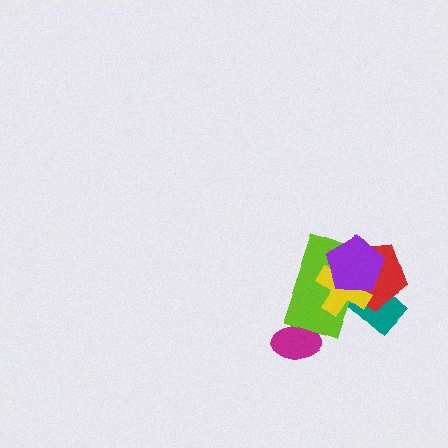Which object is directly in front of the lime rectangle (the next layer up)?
The yellow cross is directly in front of the lime rectangle.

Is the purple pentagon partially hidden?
No, no other shape covers it.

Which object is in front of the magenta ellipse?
The lime rectangle is in front of the magenta ellipse.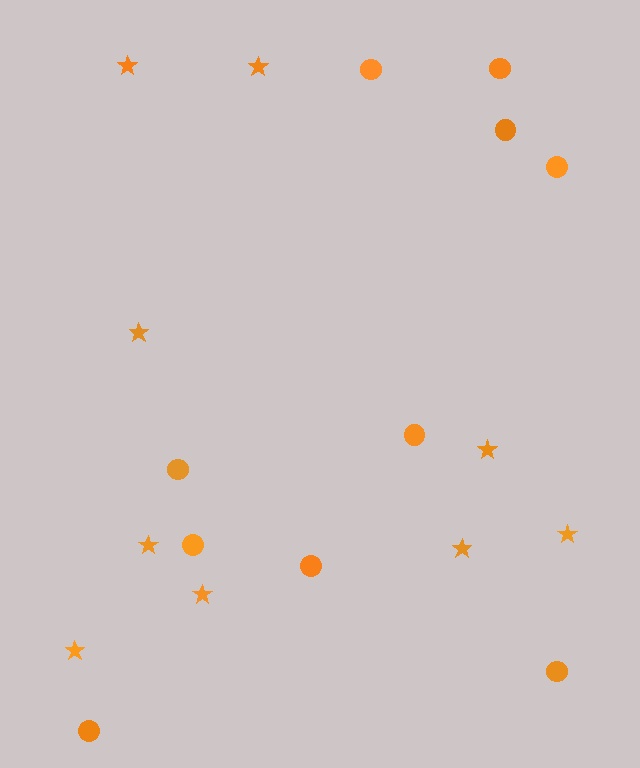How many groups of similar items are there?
There are 2 groups: one group of stars (9) and one group of circles (10).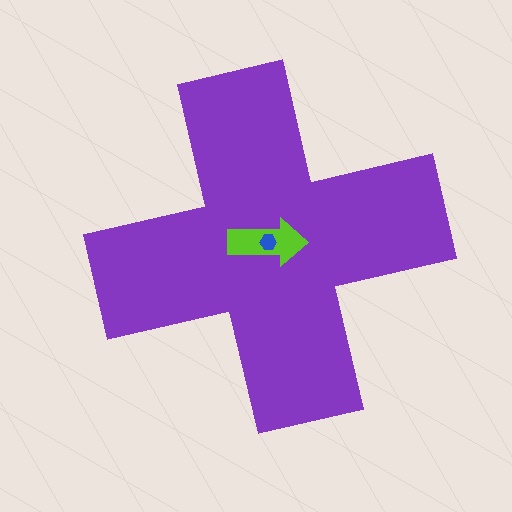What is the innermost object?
The blue hexagon.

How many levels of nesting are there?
3.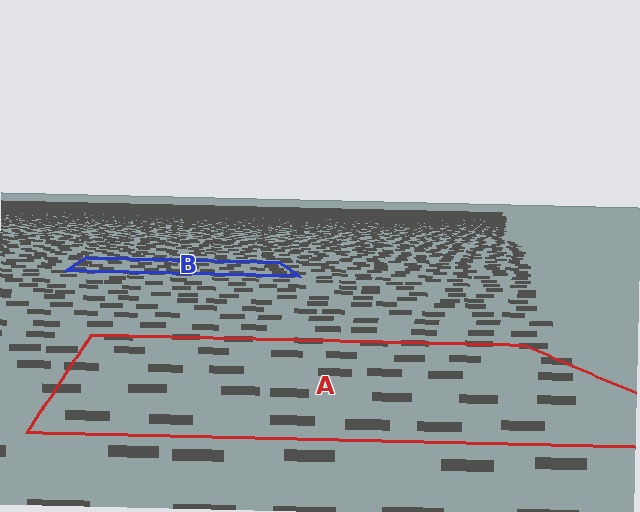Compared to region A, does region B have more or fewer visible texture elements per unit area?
Region B has more texture elements per unit area — they are packed more densely because it is farther away.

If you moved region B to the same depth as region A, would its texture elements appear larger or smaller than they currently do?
They would appear larger. At a closer depth, the same texture elements are projected at a bigger on-screen size.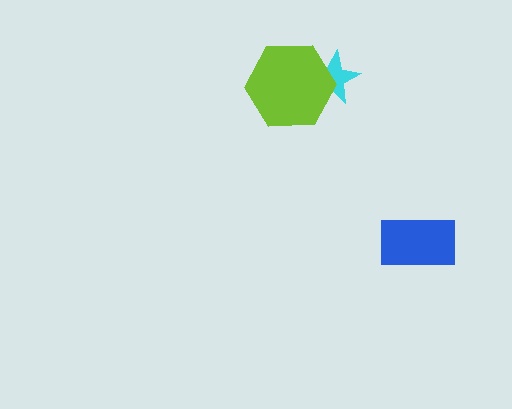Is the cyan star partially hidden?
Yes, it is partially covered by another shape.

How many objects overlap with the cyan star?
1 object overlaps with the cyan star.